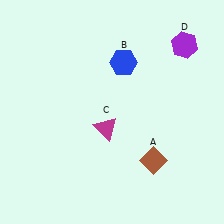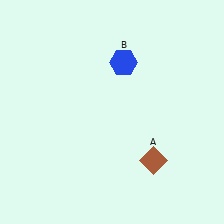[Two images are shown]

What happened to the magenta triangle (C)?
The magenta triangle (C) was removed in Image 2. It was in the bottom-left area of Image 1.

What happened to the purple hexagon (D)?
The purple hexagon (D) was removed in Image 2. It was in the top-right area of Image 1.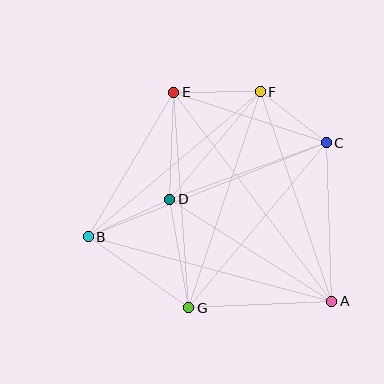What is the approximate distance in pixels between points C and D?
The distance between C and D is approximately 167 pixels.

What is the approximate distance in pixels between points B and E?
The distance between B and E is approximately 168 pixels.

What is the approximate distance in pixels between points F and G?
The distance between F and G is approximately 227 pixels.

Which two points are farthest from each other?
Points A and E are farthest from each other.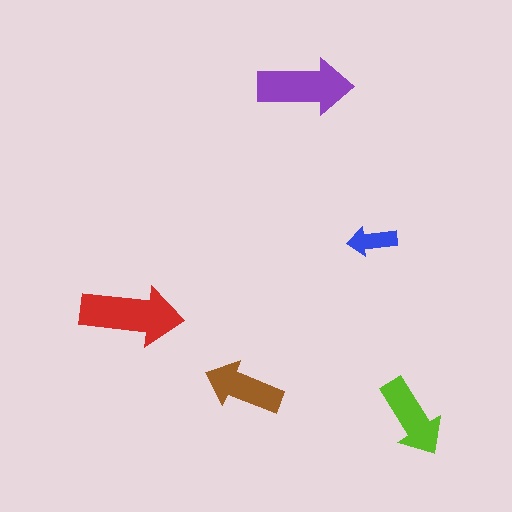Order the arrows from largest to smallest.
the red one, the purple one, the lime one, the brown one, the blue one.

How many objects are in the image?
There are 5 objects in the image.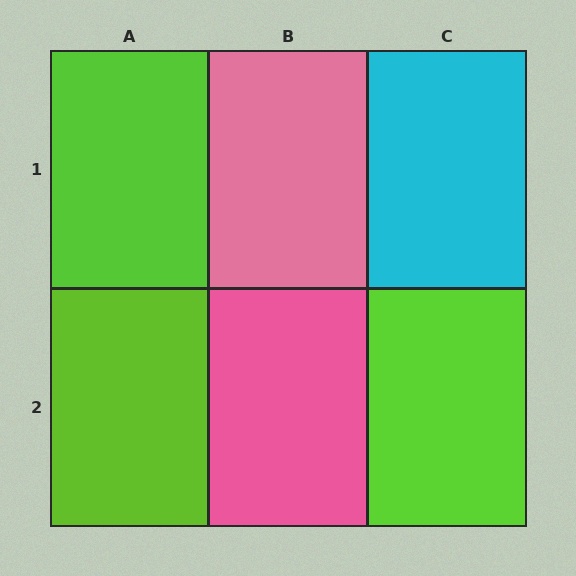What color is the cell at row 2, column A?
Lime.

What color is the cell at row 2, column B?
Pink.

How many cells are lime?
3 cells are lime.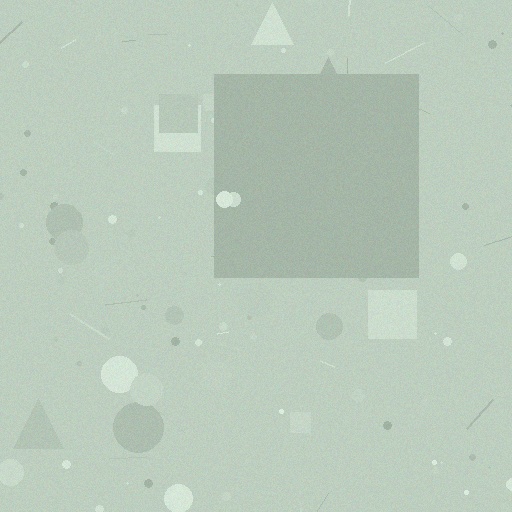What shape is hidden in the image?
A square is hidden in the image.